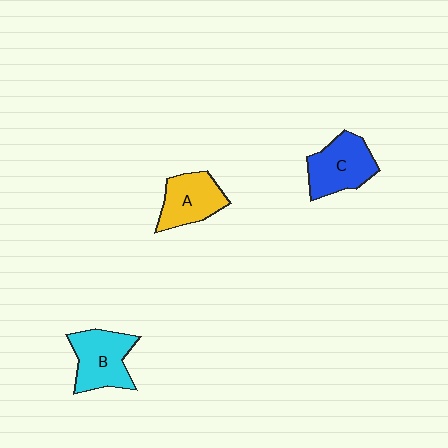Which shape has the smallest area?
Shape A (yellow).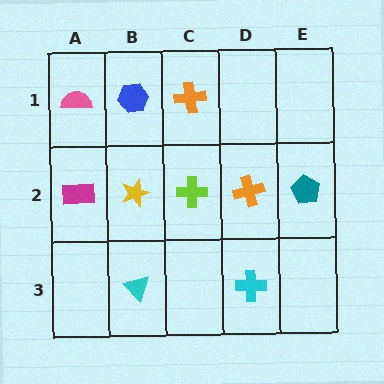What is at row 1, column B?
A blue hexagon.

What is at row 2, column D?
An orange cross.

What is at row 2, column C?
A lime cross.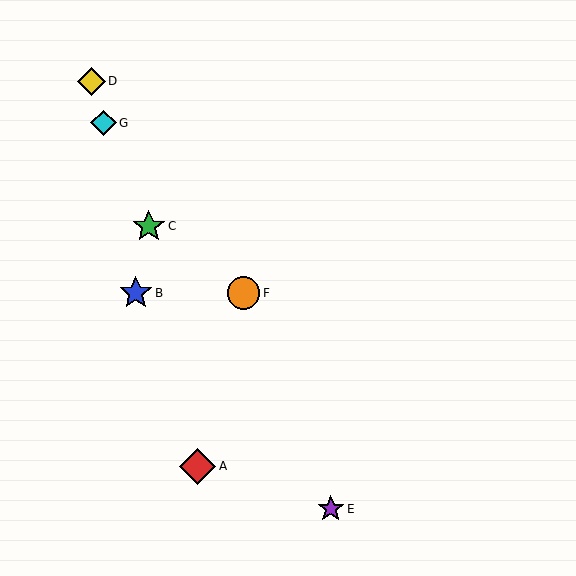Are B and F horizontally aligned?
Yes, both are at y≈293.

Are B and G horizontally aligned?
No, B is at y≈293 and G is at y≈123.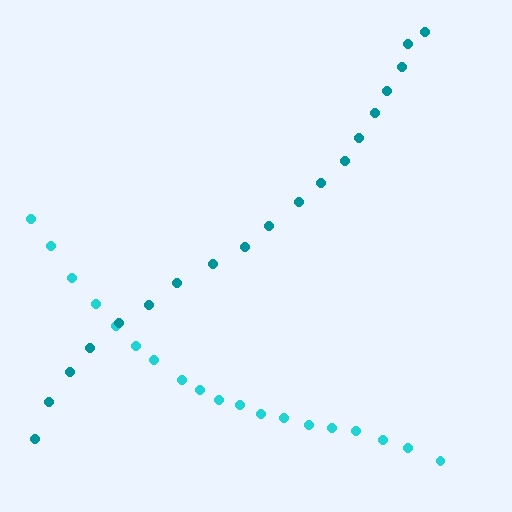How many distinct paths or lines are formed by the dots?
There are 2 distinct paths.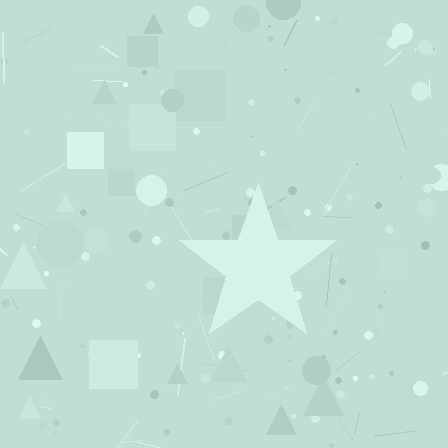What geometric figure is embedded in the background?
A star is embedded in the background.